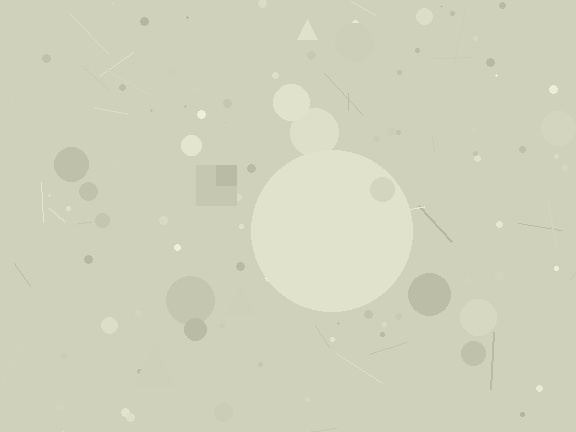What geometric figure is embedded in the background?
A circle is embedded in the background.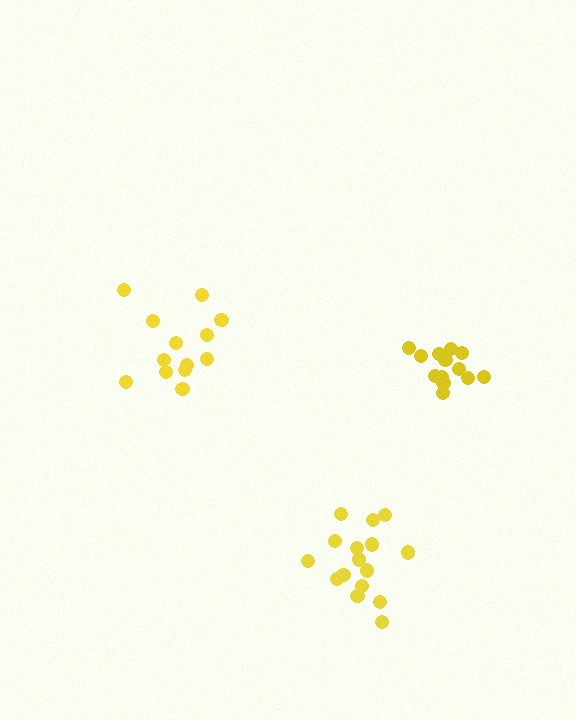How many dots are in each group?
Group 1: 17 dots, Group 2: 13 dots, Group 3: 13 dots (43 total).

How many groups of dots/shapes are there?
There are 3 groups.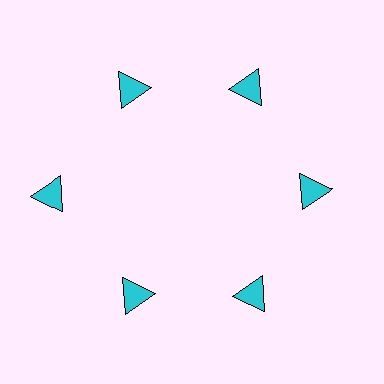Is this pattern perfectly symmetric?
No. The 6 cyan triangles are arranged in a ring, but one element near the 9 o'clock position is pushed outward from the center, breaking the 6-fold rotational symmetry.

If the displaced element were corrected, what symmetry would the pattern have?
It would have 6-fold rotational symmetry — the pattern would map onto itself every 60 degrees.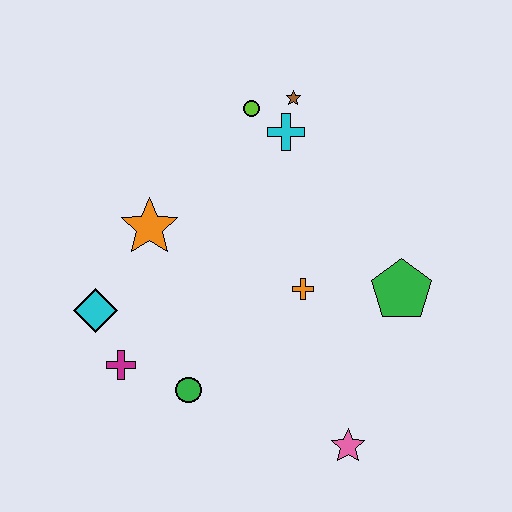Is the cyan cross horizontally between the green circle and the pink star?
Yes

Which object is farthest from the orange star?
The pink star is farthest from the orange star.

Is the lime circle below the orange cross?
No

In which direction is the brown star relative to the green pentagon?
The brown star is above the green pentagon.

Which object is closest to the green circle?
The magenta cross is closest to the green circle.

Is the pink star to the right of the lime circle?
Yes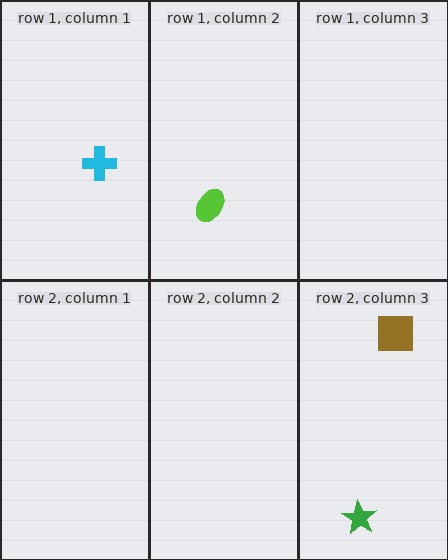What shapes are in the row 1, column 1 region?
The cyan cross.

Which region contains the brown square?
The row 2, column 3 region.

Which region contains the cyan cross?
The row 1, column 1 region.